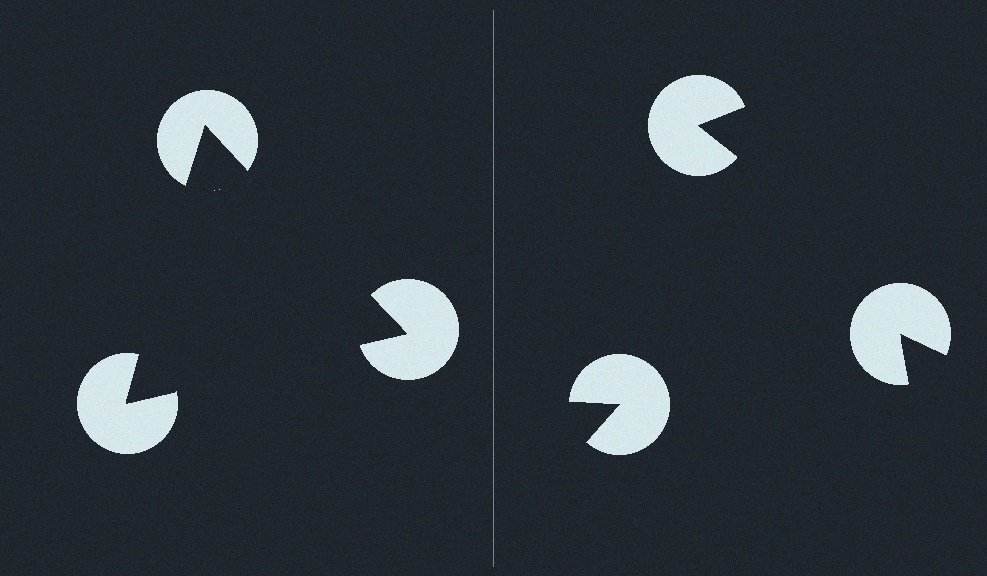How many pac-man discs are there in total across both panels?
6 — 3 on each side.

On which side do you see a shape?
An illusory triangle appears on the left side. On the right side the wedge cuts are rotated, so no coherent shape forms.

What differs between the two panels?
The pac-man discs are positioned identically on both sides; only the wedge orientations differ. On the left they align to a triangle; on the right they are misaligned.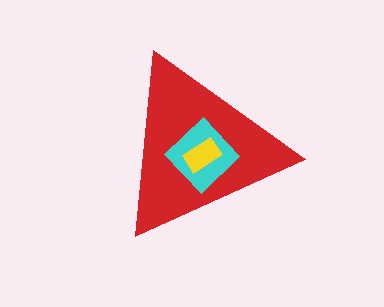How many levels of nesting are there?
3.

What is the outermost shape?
The red triangle.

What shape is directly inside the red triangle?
The cyan diamond.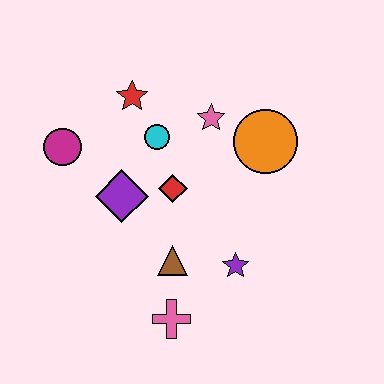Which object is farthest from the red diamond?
The pink cross is farthest from the red diamond.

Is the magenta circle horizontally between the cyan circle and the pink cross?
No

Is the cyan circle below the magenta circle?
No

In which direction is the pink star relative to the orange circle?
The pink star is to the left of the orange circle.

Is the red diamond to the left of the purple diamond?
No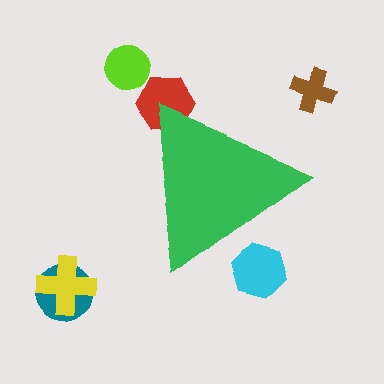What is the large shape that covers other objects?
A green triangle.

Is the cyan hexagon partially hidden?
Yes, the cyan hexagon is partially hidden behind the green triangle.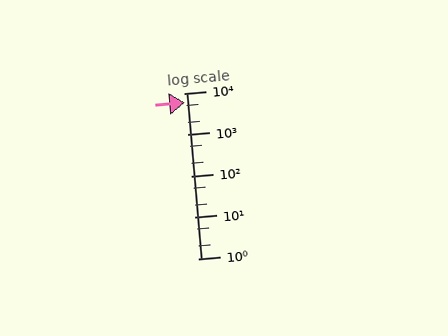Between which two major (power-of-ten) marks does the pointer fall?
The pointer is between 1000 and 10000.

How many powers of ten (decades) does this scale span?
The scale spans 4 decades, from 1 to 10000.